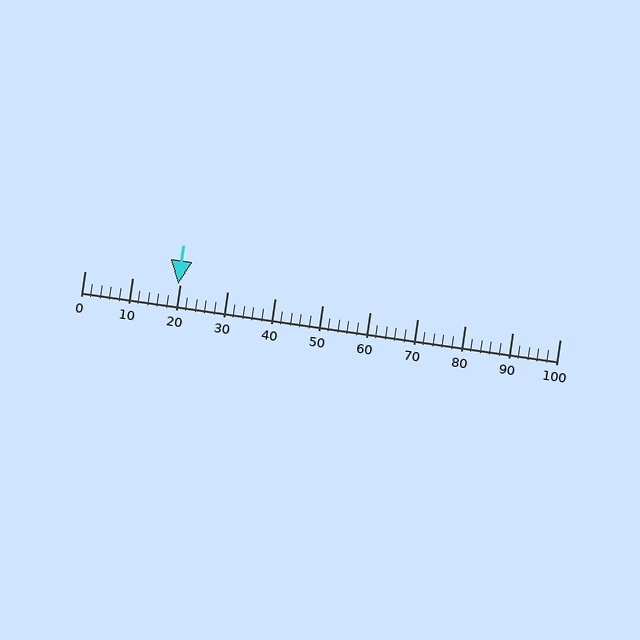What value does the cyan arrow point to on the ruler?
The cyan arrow points to approximately 20.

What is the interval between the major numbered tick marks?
The major tick marks are spaced 10 units apart.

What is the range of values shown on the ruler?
The ruler shows values from 0 to 100.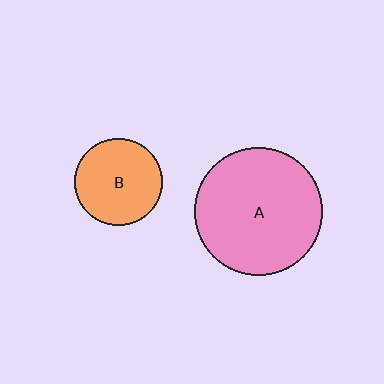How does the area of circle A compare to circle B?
Approximately 2.2 times.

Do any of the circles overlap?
No, none of the circles overlap.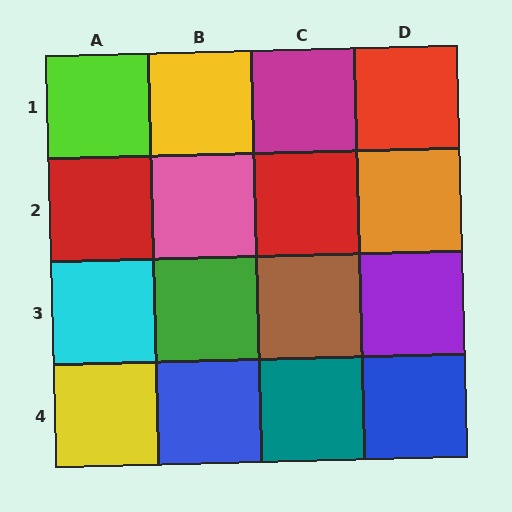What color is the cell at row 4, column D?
Blue.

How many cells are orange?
1 cell is orange.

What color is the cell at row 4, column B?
Blue.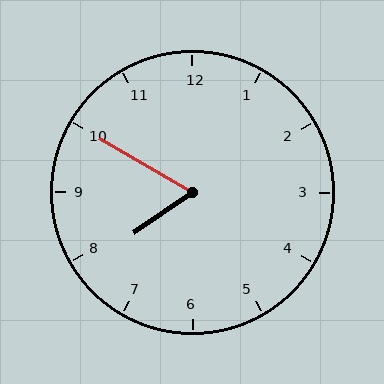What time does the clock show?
7:50.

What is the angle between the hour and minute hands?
Approximately 65 degrees.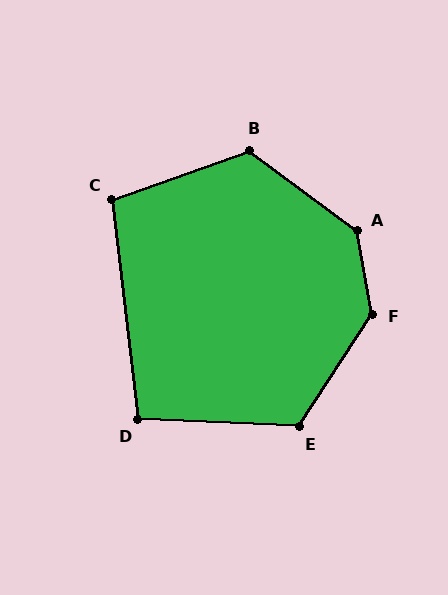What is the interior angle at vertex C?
Approximately 103 degrees (obtuse).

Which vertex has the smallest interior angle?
D, at approximately 99 degrees.